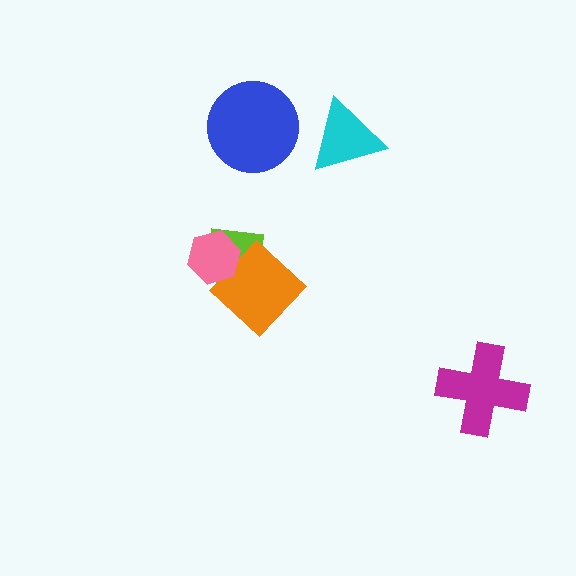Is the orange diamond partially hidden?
Yes, it is partially covered by another shape.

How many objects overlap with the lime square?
2 objects overlap with the lime square.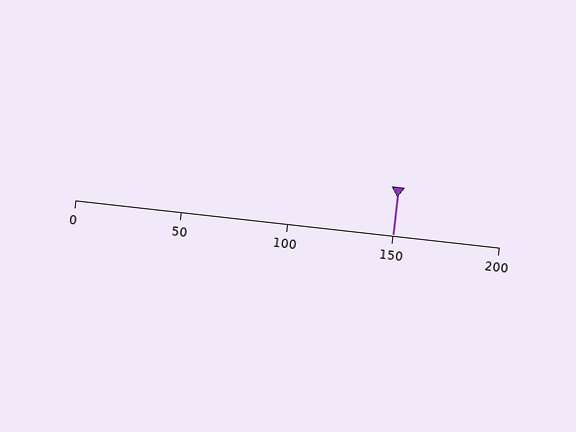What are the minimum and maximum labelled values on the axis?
The axis runs from 0 to 200.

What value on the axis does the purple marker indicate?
The marker indicates approximately 150.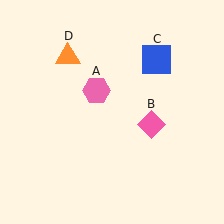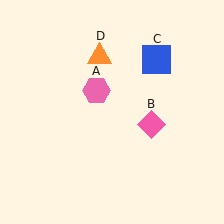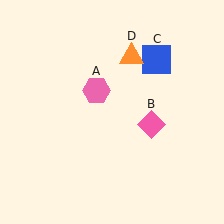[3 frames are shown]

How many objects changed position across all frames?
1 object changed position: orange triangle (object D).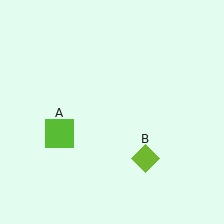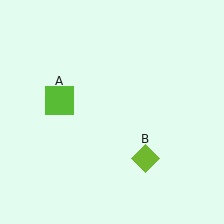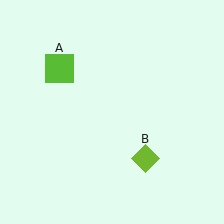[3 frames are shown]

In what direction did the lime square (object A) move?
The lime square (object A) moved up.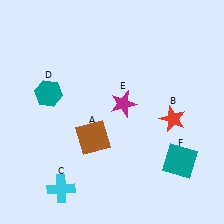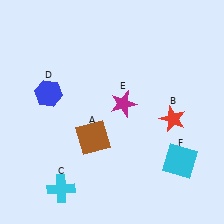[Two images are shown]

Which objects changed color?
D changed from teal to blue. F changed from teal to cyan.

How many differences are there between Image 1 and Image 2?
There are 2 differences between the two images.